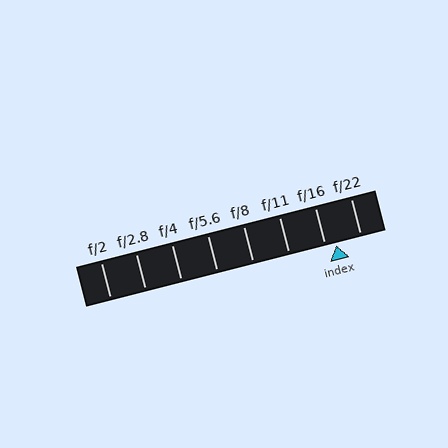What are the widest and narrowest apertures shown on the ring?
The widest aperture shown is f/2 and the narrowest is f/22.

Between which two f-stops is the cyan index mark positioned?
The index mark is between f/16 and f/22.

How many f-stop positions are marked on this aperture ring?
There are 8 f-stop positions marked.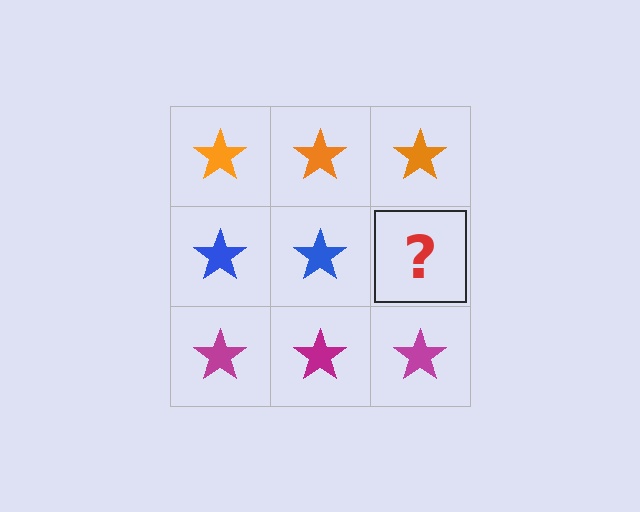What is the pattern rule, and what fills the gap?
The rule is that each row has a consistent color. The gap should be filled with a blue star.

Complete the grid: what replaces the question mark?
The question mark should be replaced with a blue star.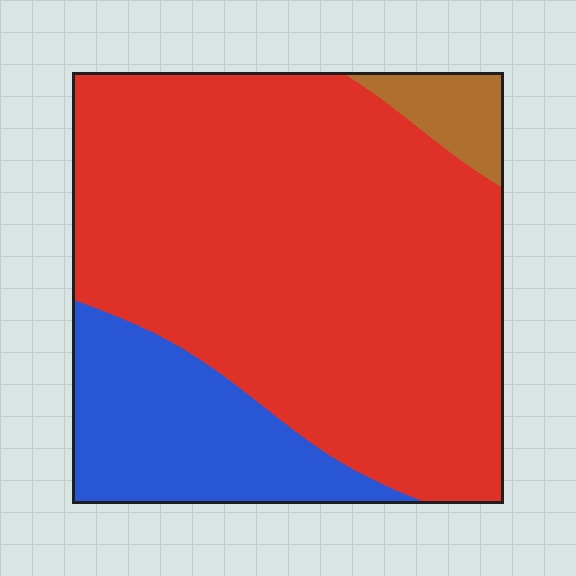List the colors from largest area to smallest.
From largest to smallest: red, blue, brown.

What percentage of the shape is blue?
Blue covers 20% of the shape.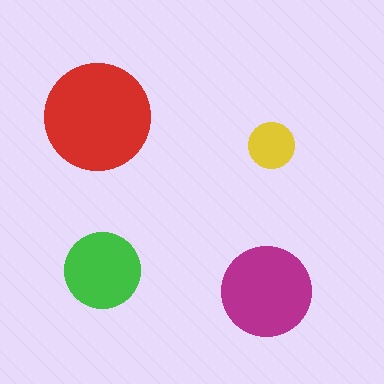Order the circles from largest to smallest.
the red one, the magenta one, the green one, the yellow one.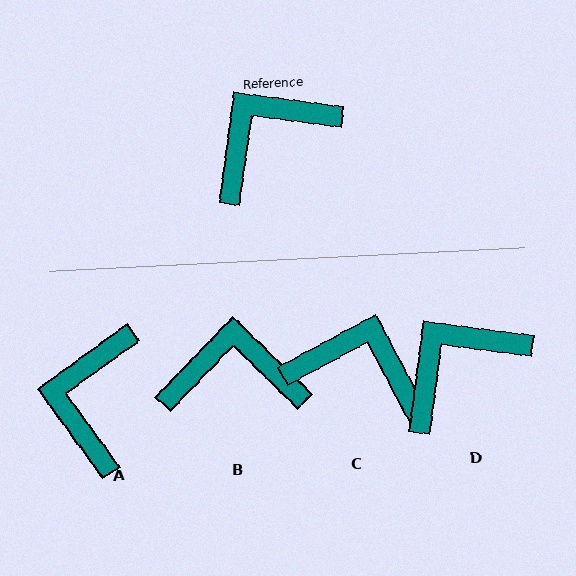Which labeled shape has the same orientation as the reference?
D.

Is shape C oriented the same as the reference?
No, it is off by about 54 degrees.